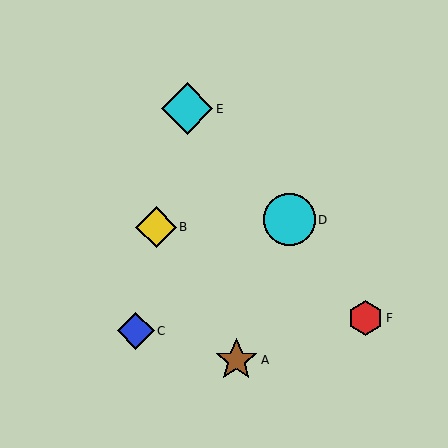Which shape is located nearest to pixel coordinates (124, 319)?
The blue diamond (labeled C) at (136, 331) is nearest to that location.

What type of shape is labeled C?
Shape C is a blue diamond.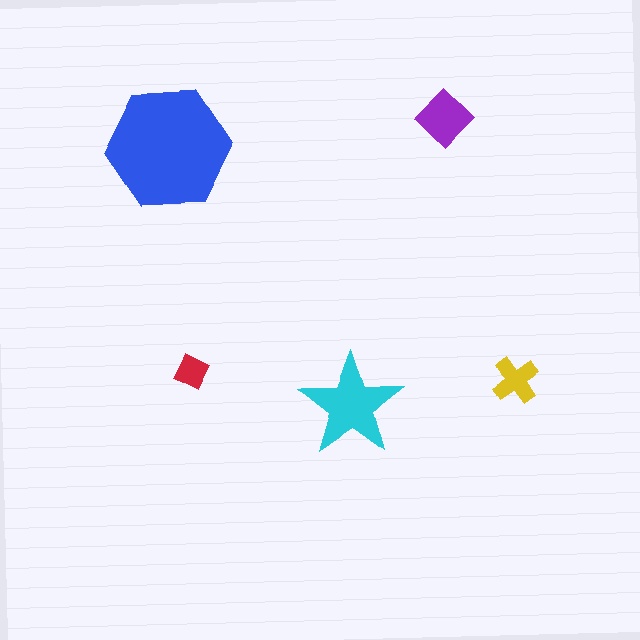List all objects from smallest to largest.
The red square, the yellow cross, the purple diamond, the cyan star, the blue hexagon.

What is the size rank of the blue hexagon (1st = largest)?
1st.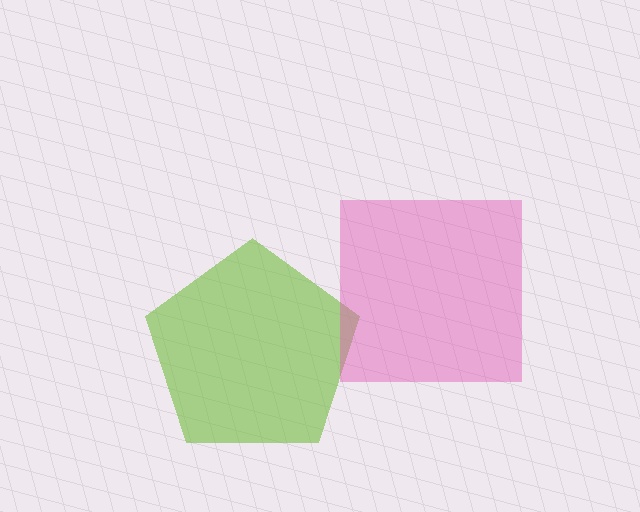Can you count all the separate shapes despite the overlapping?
Yes, there are 2 separate shapes.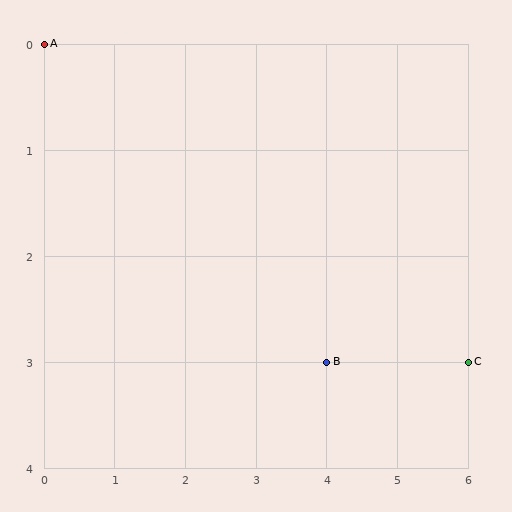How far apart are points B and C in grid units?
Points B and C are 2 columns apart.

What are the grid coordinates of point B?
Point B is at grid coordinates (4, 3).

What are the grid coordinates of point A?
Point A is at grid coordinates (0, 0).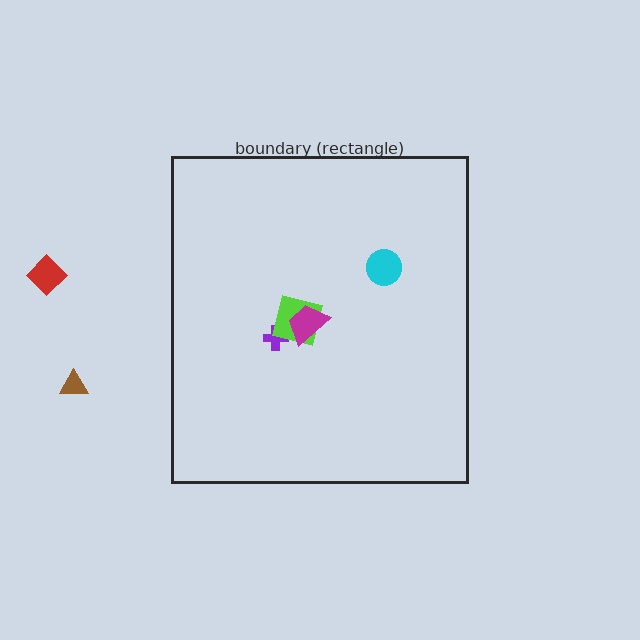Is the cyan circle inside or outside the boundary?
Inside.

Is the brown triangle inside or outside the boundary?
Outside.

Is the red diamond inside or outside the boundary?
Outside.